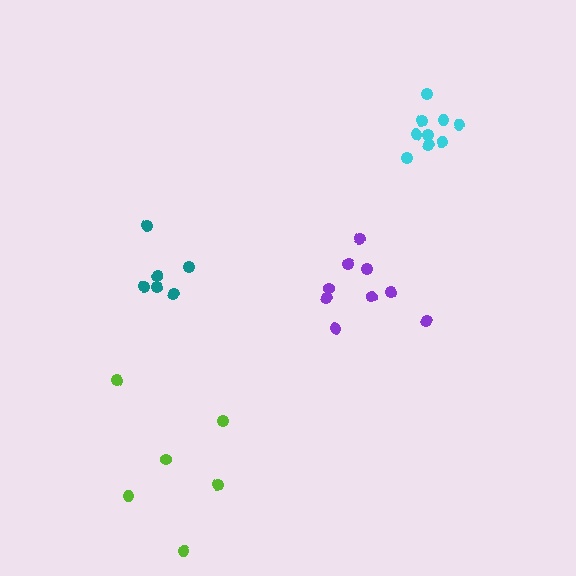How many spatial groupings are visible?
There are 4 spatial groupings.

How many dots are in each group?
Group 1: 6 dots, Group 2: 9 dots, Group 3: 6 dots, Group 4: 9 dots (30 total).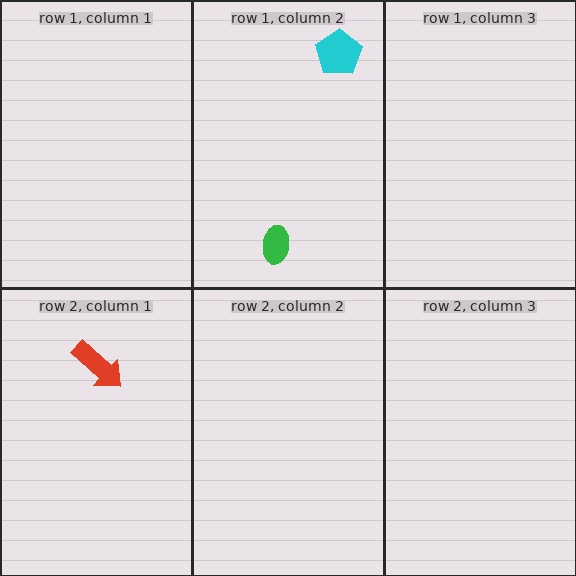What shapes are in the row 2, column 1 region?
The red arrow.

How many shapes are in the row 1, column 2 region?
2.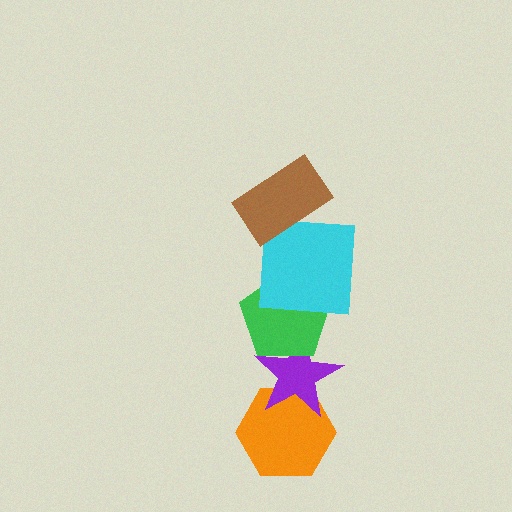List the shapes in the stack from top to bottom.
From top to bottom: the brown rectangle, the cyan square, the green pentagon, the purple star, the orange hexagon.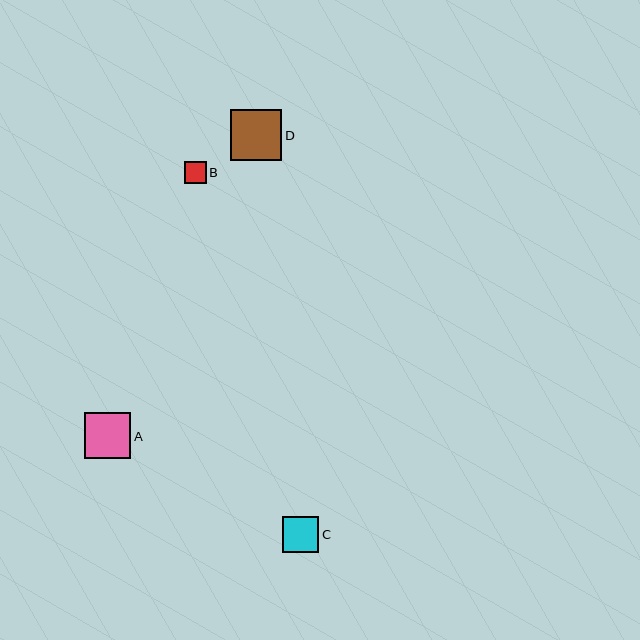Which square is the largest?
Square D is the largest with a size of approximately 51 pixels.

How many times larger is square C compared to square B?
Square C is approximately 1.7 times the size of square B.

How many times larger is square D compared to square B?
Square D is approximately 2.4 times the size of square B.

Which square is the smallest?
Square B is the smallest with a size of approximately 22 pixels.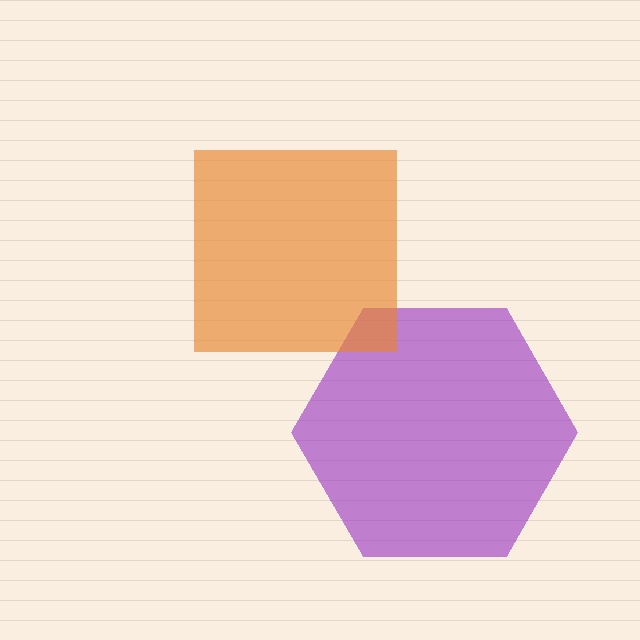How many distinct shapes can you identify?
There are 2 distinct shapes: a purple hexagon, an orange square.